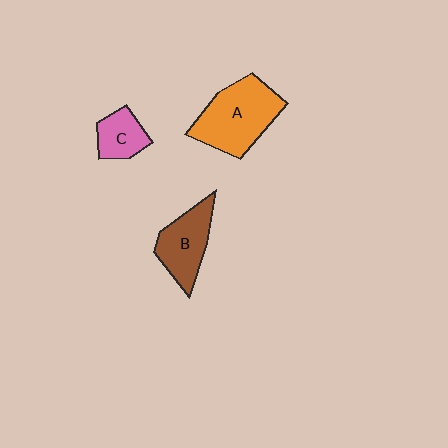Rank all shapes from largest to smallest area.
From largest to smallest: A (orange), B (brown), C (pink).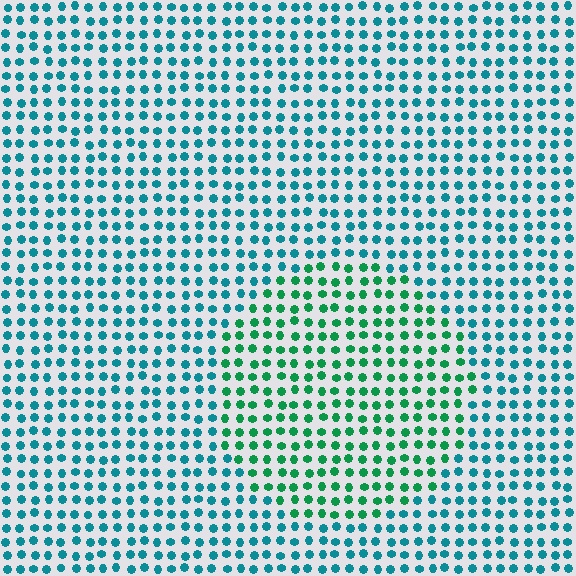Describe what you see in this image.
The image is filled with small teal elements in a uniform arrangement. A circle-shaped region is visible where the elements are tinted to a slightly different hue, forming a subtle color boundary.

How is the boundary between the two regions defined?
The boundary is defined purely by a slight shift in hue (about 38 degrees). Spacing, size, and orientation are identical on both sides.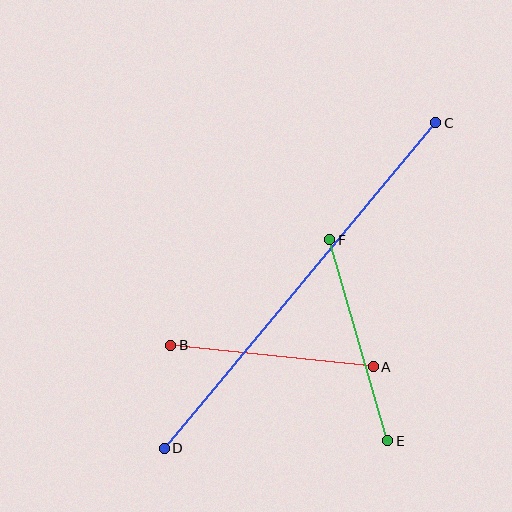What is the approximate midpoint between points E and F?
The midpoint is at approximately (359, 340) pixels.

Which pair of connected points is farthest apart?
Points C and D are farthest apart.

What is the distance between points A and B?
The distance is approximately 204 pixels.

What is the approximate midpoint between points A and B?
The midpoint is at approximately (272, 356) pixels.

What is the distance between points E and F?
The distance is approximately 209 pixels.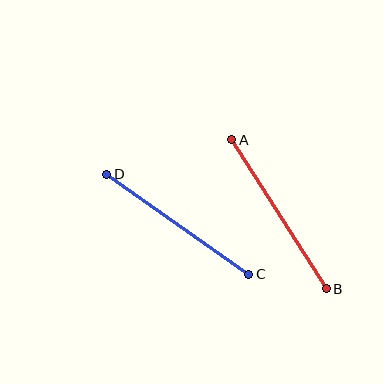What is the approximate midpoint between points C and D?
The midpoint is at approximately (178, 224) pixels.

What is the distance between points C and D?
The distance is approximately 173 pixels.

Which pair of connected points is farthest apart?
Points A and B are farthest apart.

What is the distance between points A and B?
The distance is approximately 176 pixels.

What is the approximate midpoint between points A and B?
The midpoint is at approximately (279, 214) pixels.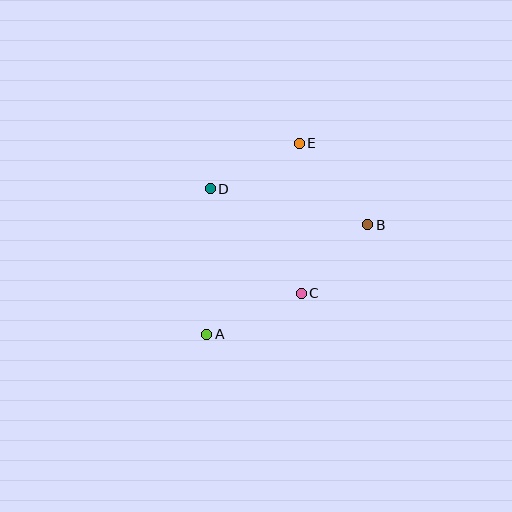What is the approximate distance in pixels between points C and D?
The distance between C and D is approximately 138 pixels.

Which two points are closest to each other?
Points B and C are closest to each other.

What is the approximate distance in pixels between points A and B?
The distance between A and B is approximately 195 pixels.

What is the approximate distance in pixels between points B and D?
The distance between B and D is approximately 161 pixels.